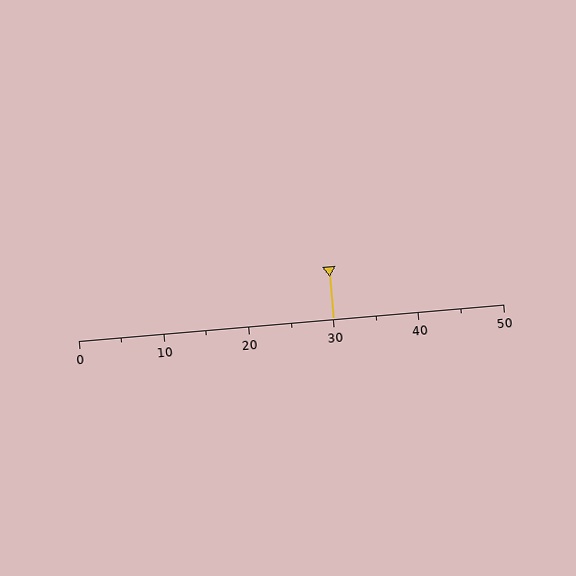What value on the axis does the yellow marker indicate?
The marker indicates approximately 30.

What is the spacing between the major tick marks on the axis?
The major ticks are spaced 10 apart.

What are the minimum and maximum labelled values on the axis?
The axis runs from 0 to 50.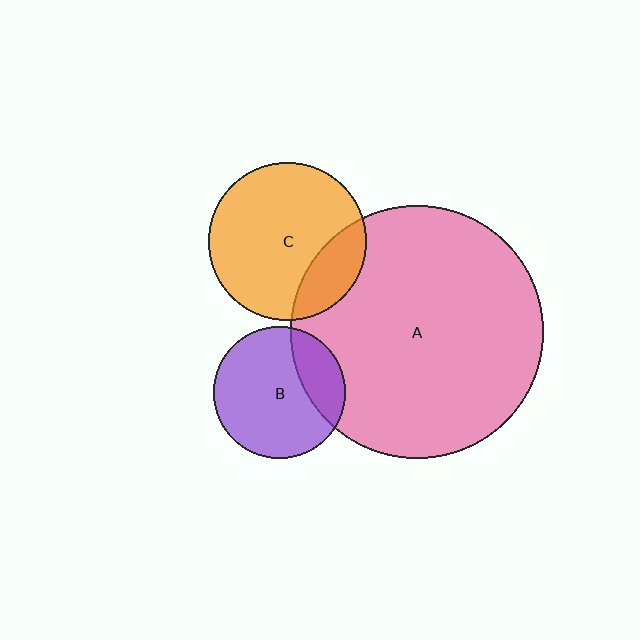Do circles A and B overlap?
Yes.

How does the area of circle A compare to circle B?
Approximately 3.6 times.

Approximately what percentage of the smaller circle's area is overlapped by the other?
Approximately 25%.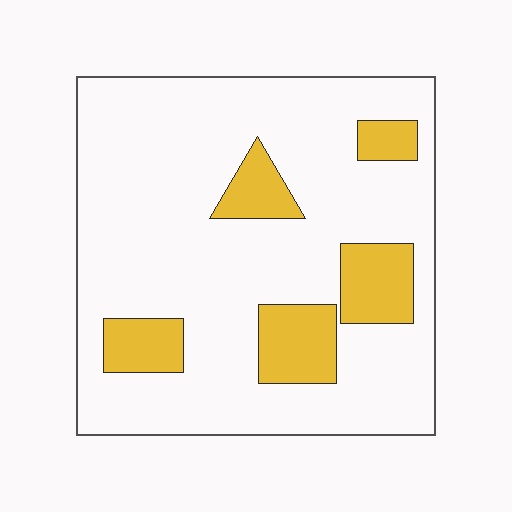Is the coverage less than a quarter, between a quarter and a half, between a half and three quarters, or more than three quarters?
Less than a quarter.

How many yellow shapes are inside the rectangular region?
5.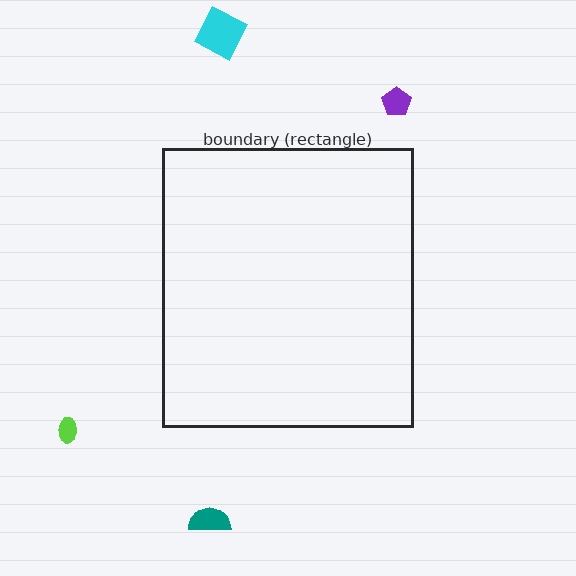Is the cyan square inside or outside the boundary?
Outside.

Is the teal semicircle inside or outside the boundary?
Outside.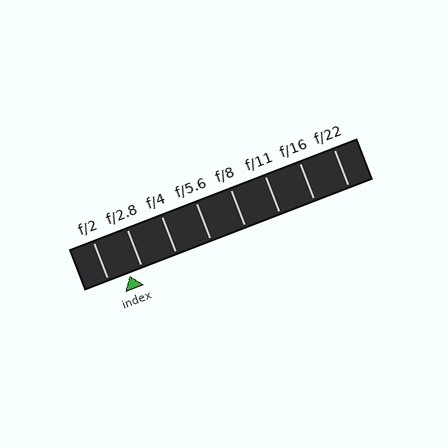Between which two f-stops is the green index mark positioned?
The index mark is between f/2 and f/2.8.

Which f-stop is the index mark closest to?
The index mark is closest to f/2.8.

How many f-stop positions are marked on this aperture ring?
There are 8 f-stop positions marked.